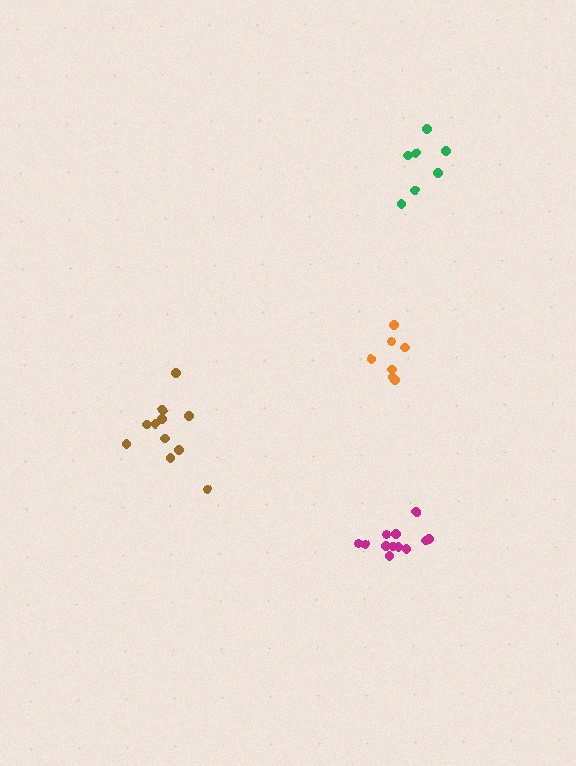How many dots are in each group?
Group 1: 7 dots, Group 2: 11 dots, Group 3: 7 dots, Group 4: 12 dots (37 total).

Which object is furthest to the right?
The green cluster is rightmost.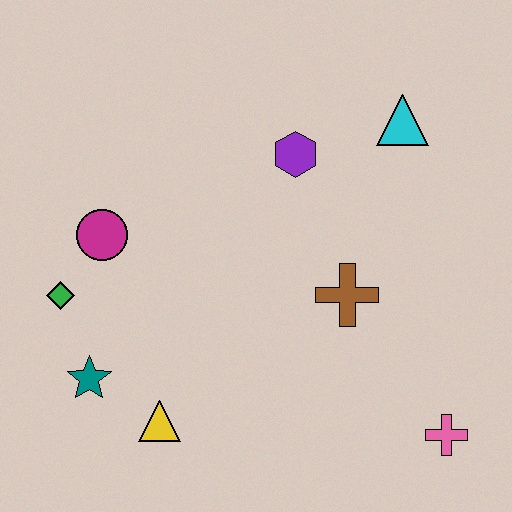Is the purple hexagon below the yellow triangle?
No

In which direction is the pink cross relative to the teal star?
The pink cross is to the right of the teal star.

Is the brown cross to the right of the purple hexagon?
Yes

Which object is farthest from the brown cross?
The green diamond is farthest from the brown cross.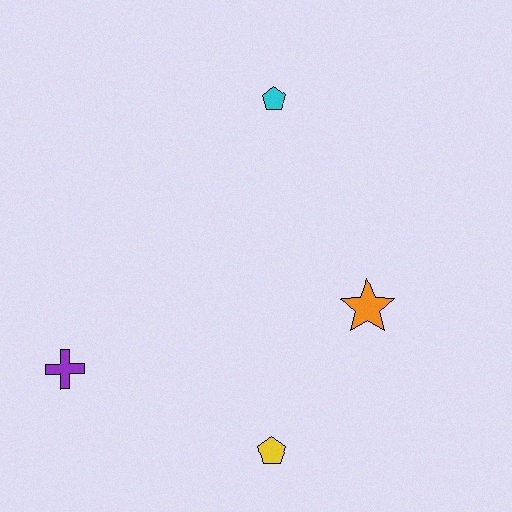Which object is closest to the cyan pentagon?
The orange star is closest to the cyan pentagon.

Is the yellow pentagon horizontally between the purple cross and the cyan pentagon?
Yes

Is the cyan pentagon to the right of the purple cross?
Yes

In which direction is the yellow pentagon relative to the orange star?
The yellow pentagon is below the orange star.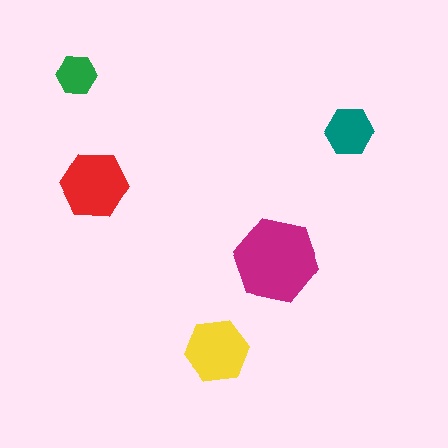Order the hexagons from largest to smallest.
the magenta one, the red one, the yellow one, the teal one, the green one.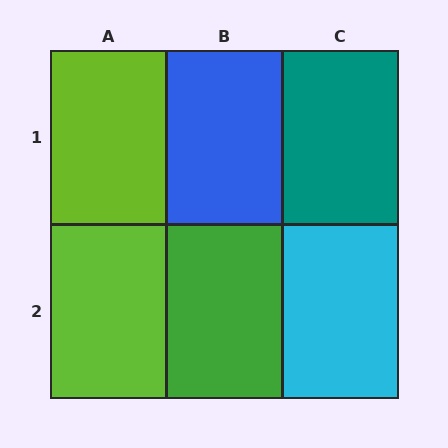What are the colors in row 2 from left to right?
Lime, green, cyan.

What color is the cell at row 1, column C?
Teal.